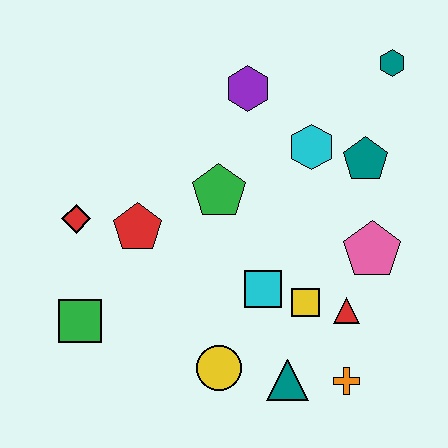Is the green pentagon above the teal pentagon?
No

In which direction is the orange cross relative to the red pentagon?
The orange cross is to the right of the red pentagon.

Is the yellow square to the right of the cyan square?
Yes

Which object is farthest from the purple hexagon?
The orange cross is farthest from the purple hexagon.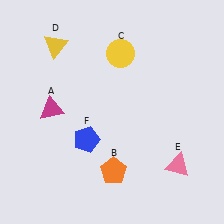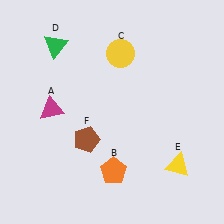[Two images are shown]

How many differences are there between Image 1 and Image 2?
There are 3 differences between the two images.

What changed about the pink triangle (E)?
In Image 1, E is pink. In Image 2, it changed to yellow.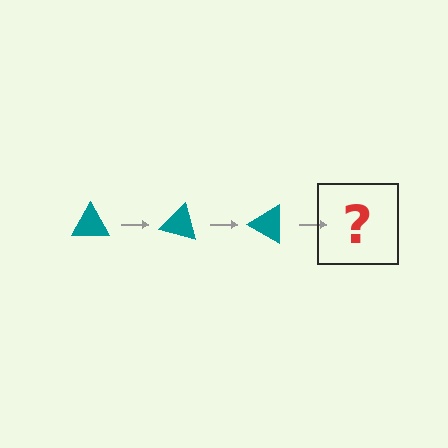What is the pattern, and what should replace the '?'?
The pattern is that the triangle rotates 15 degrees each step. The '?' should be a teal triangle rotated 45 degrees.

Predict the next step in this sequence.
The next step is a teal triangle rotated 45 degrees.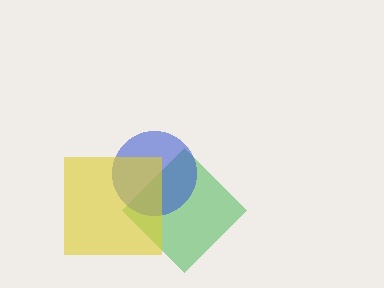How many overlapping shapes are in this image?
There are 3 overlapping shapes in the image.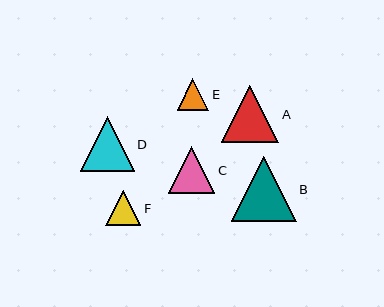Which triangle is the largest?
Triangle B is the largest with a size of approximately 65 pixels.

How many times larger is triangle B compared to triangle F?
Triangle B is approximately 1.9 times the size of triangle F.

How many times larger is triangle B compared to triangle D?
Triangle B is approximately 1.2 times the size of triangle D.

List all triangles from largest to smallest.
From largest to smallest: B, A, D, C, F, E.